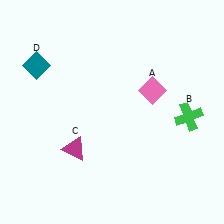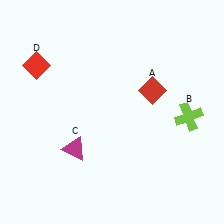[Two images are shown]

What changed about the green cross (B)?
In Image 1, B is green. In Image 2, it changed to lime.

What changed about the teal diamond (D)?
In Image 1, D is teal. In Image 2, it changed to red.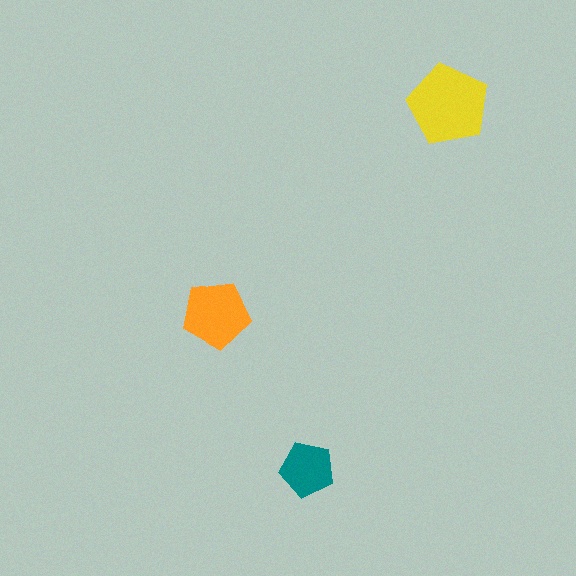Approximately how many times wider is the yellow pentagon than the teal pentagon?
About 1.5 times wider.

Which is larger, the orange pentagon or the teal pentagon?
The orange one.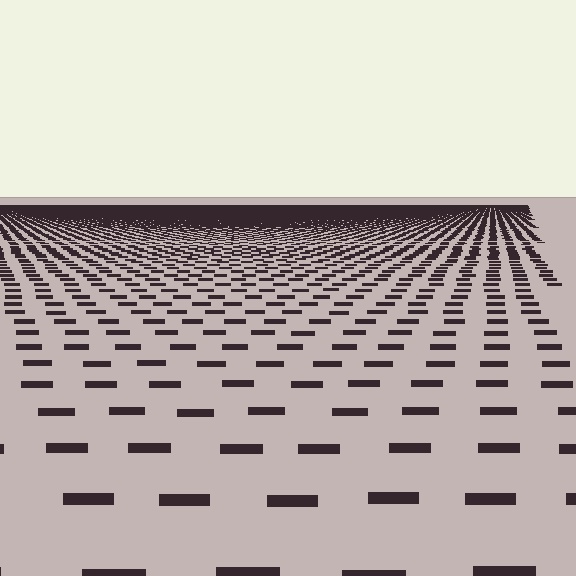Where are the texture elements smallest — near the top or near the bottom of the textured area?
Near the top.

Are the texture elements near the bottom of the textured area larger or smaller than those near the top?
Larger. Near the bottom, elements are closer to the viewer and appear at a bigger on-screen size.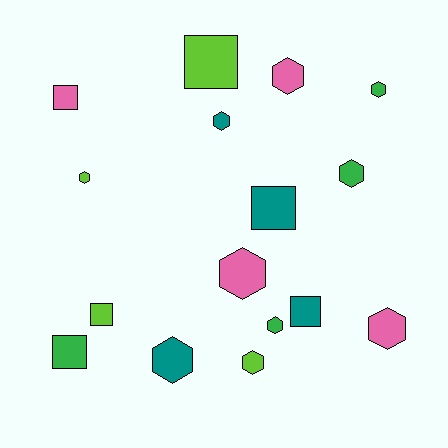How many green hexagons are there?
There are 3 green hexagons.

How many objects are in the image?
There are 16 objects.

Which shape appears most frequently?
Hexagon, with 10 objects.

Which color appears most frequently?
Green, with 4 objects.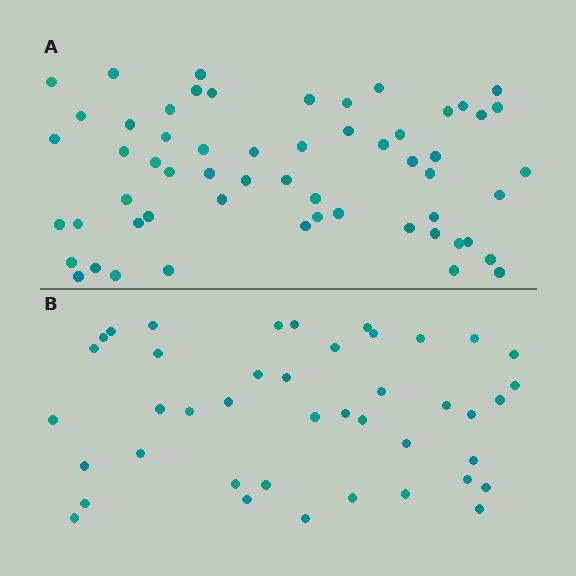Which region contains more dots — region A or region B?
Region A (the top region) has more dots.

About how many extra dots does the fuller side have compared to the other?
Region A has approximately 15 more dots than region B.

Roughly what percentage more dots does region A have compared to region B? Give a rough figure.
About 40% more.